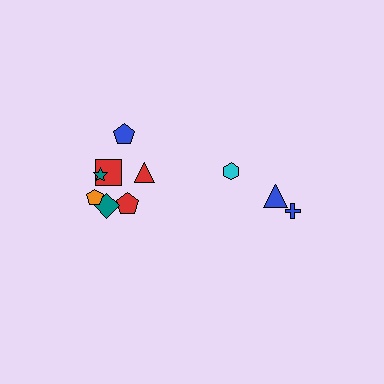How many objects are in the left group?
There are 7 objects.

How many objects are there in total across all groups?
There are 10 objects.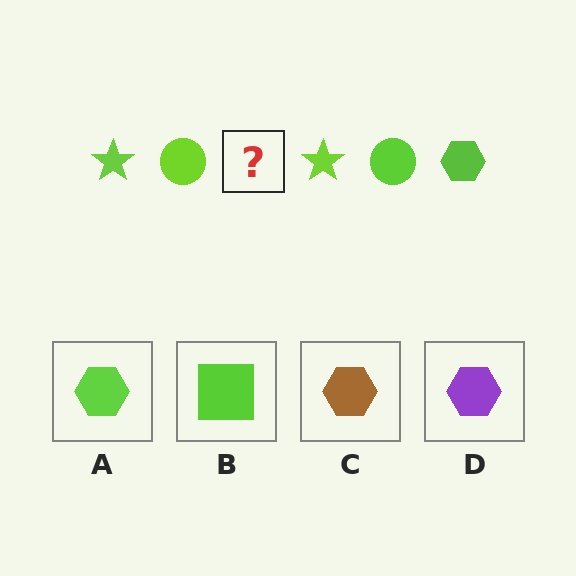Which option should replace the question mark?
Option A.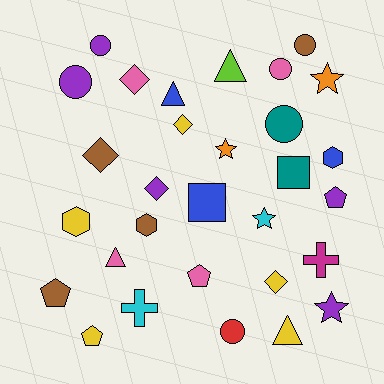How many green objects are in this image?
There are no green objects.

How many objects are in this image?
There are 30 objects.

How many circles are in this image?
There are 6 circles.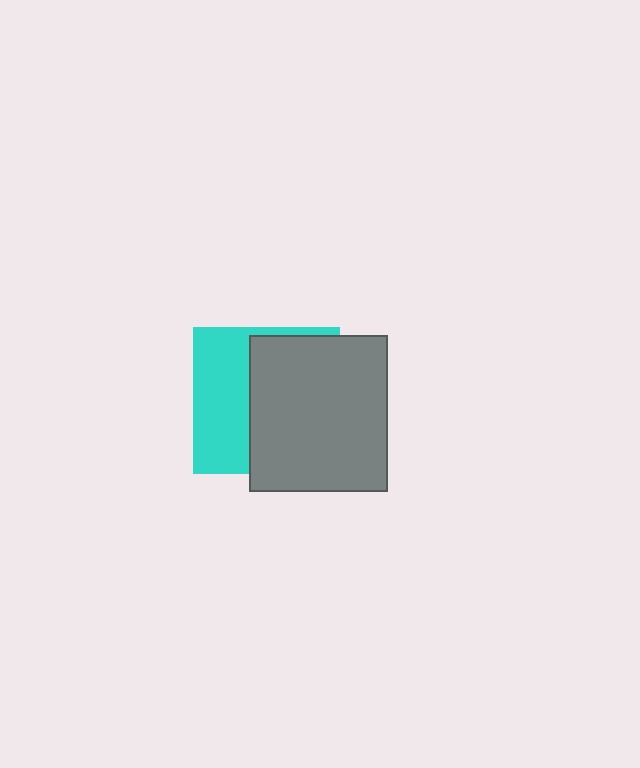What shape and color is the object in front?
The object in front is a gray rectangle.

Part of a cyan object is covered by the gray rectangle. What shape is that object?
It is a square.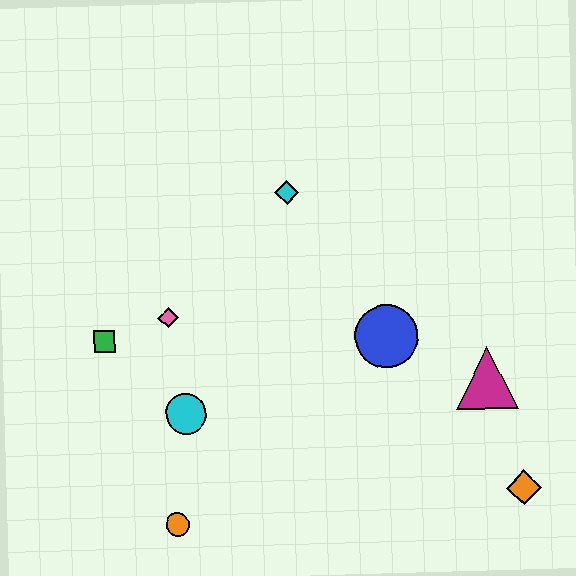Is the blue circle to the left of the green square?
No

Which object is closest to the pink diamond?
The green square is closest to the pink diamond.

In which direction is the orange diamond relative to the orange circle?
The orange diamond is to the right of the orange circle.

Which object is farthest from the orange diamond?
The green square is farthest from the orange diamond.